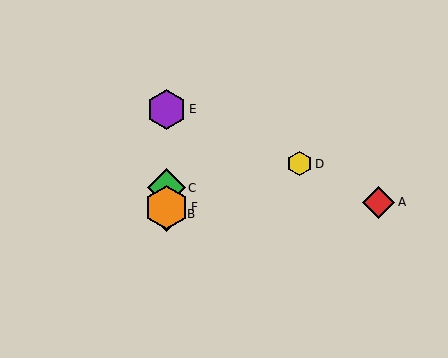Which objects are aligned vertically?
Objects B, C, E, F are aligned vertically.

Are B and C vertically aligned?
Yes, both are at x≈166.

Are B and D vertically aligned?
No, B is at x≈166 and D is at x≈299.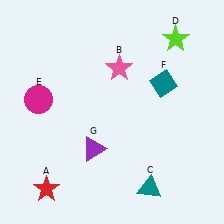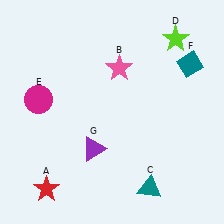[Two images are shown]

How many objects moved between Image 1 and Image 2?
1 object moved between the two images.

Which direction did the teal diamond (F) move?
The teal diamond (F) moved right.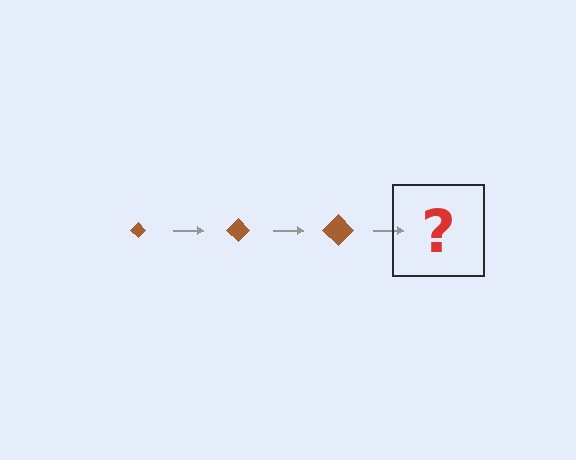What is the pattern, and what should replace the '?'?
The pattern is that the diamond gets progressively larger each step. The '?' should be a brown diamond, larger than the previous one.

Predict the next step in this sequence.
The next step is a brown diamond, larger than the previous one.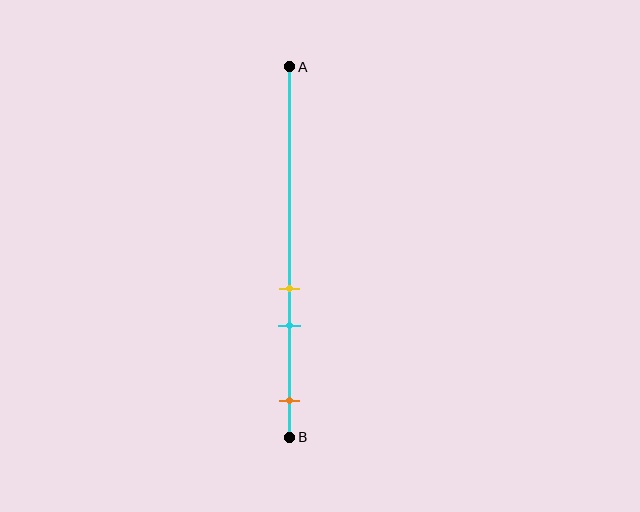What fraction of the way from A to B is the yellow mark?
The yellow mark is approximately 60% (0.6) of the way from A to B.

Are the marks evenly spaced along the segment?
No, the marks are not evenly spaced.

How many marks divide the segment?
There are 3 marks dividing the segment.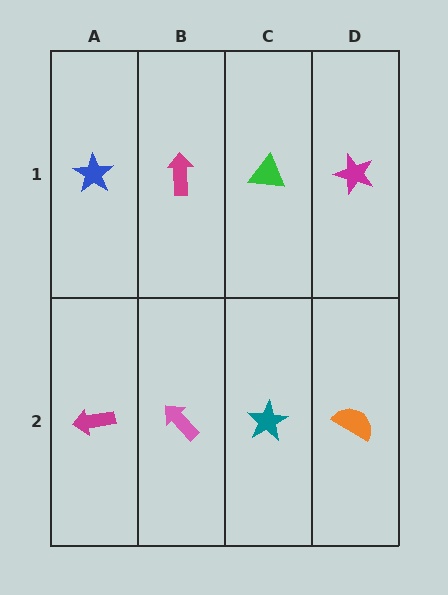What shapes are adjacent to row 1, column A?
A magenta arrow (row 2, column A), a magenta arrow (row 1, column B).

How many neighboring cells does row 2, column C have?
3.